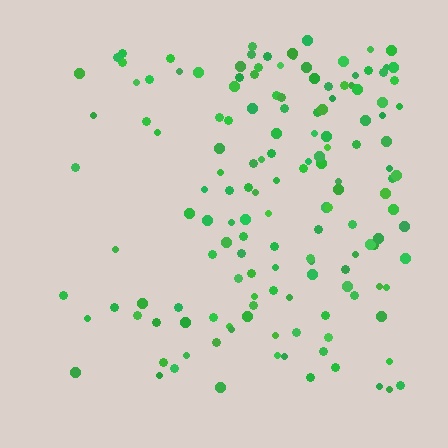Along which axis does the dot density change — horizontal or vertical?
Horizontal.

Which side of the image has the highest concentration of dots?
The right.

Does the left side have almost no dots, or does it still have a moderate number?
Still a moderate number, just noticeably fewer than the right.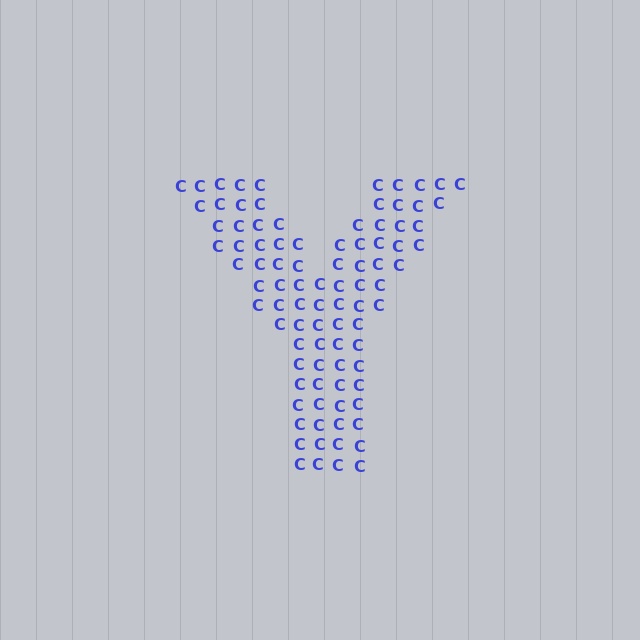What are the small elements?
The small elements are letter C's.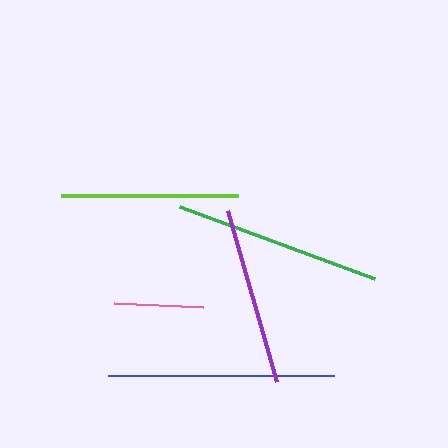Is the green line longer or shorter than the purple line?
The green line is longer than the purple line.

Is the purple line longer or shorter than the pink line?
The purple line is longer than the pink line.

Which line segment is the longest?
The blue line is the longest at approximately 225 pixels.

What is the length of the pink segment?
The pink segment is approximately 89 pixels long.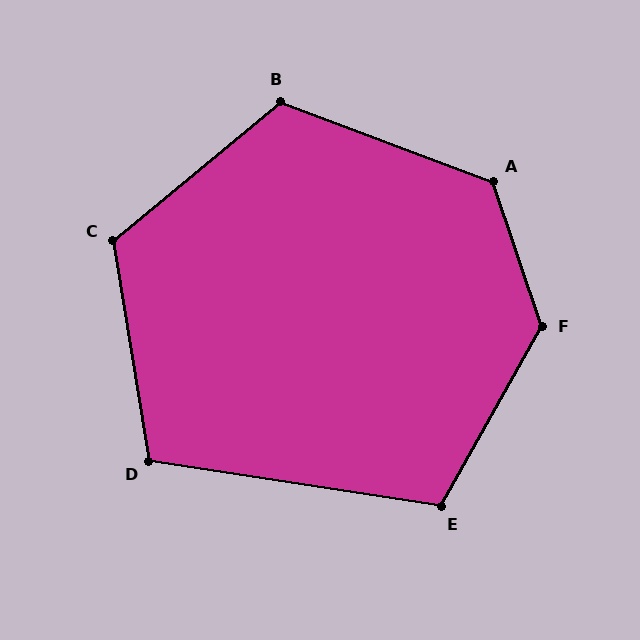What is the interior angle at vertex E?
Approximately 110 degrees (obtuse).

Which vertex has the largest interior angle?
F, at approximately 132 degrees.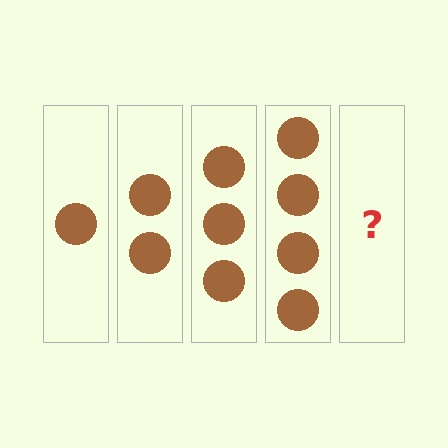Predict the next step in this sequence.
The next step is 5 circles.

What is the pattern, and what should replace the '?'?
The pattern is that each step adds one more circle. The '?' should be 5 circles.